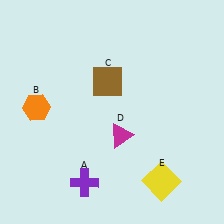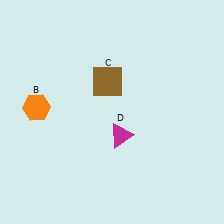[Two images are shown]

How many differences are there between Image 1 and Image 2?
There are 2 differences between the two images.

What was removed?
The purple cross (A), the yellow square (E) were removed in Image 2.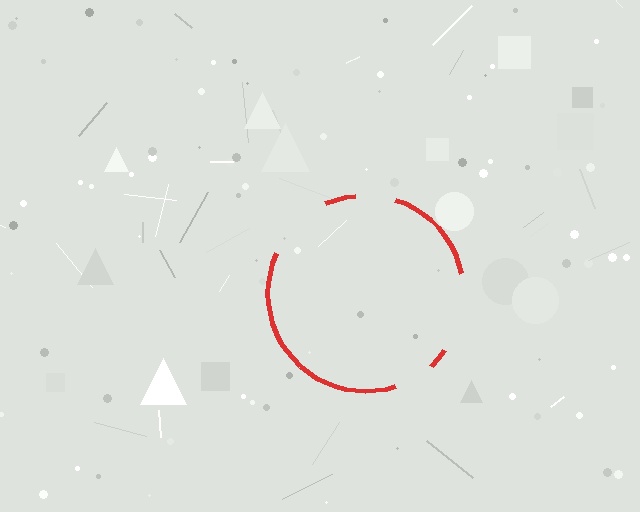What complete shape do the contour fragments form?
The contour fragments form a circle.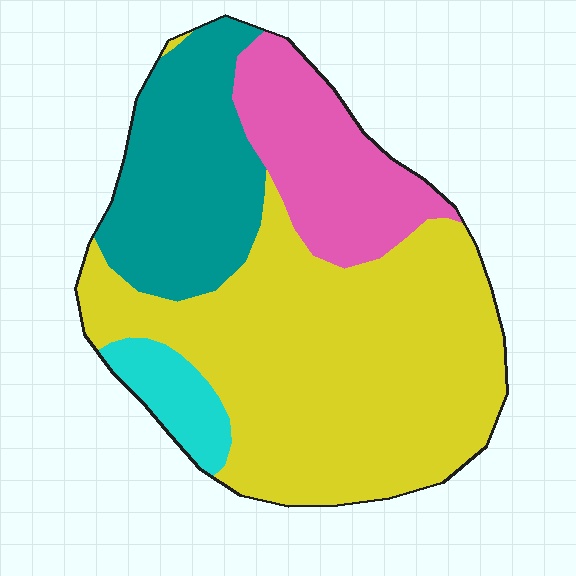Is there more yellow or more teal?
Yellow.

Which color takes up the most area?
Yellow, at roughly 55%.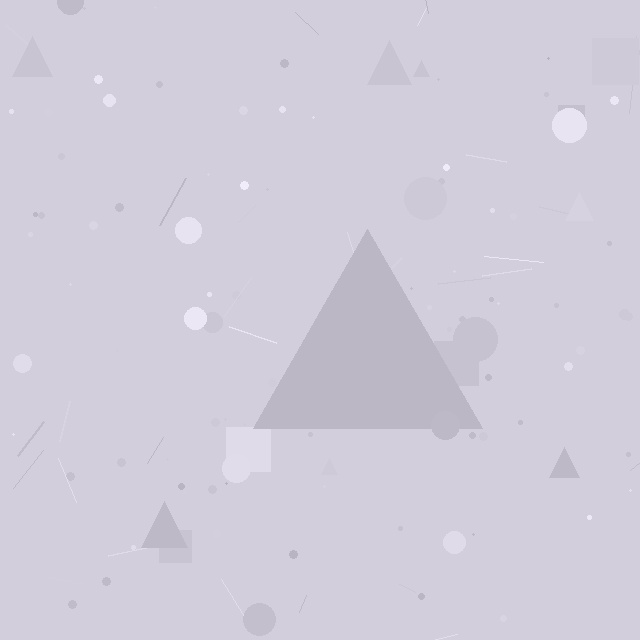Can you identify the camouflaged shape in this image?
The camouflaged shape is a triangle.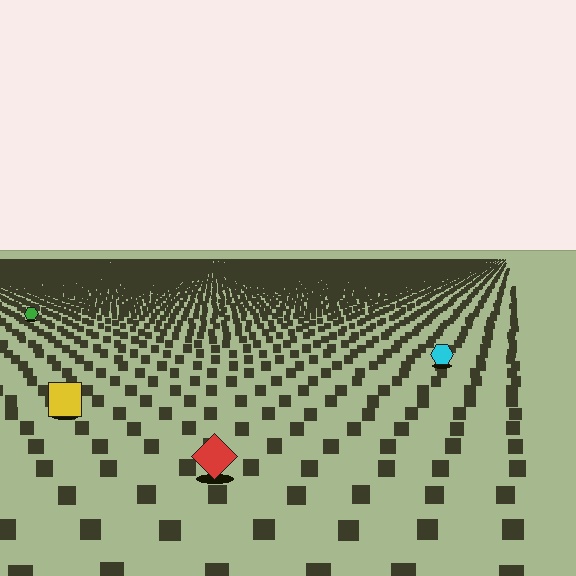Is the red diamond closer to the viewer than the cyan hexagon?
Yes. The red diamond is closer — you can tell from the texture gradient: the ground texture is coarser near it.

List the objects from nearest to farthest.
From nearest to farthest: the red diamond, the yellow square, the cyan hexagon, the green hexagon.